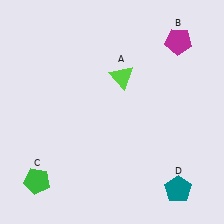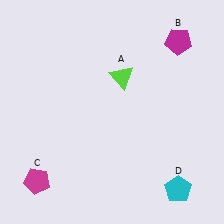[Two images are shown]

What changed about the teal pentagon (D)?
In Image 1, D is teal. In Image 2, it changed to cyan.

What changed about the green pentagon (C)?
In Image 1, C is green. In Image 2, it changed to magenta.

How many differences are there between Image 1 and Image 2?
There are 2 differences between the two images.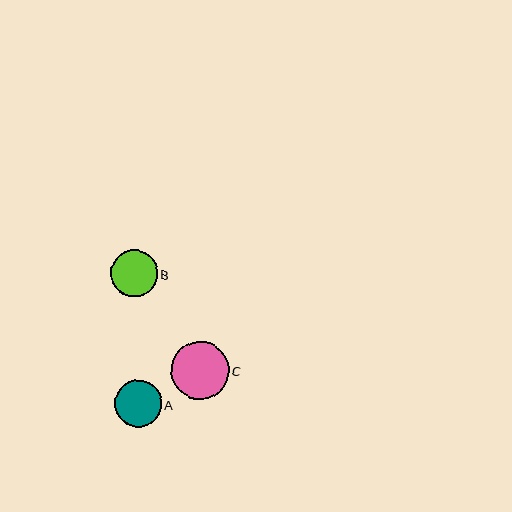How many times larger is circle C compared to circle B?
Circle C is approximately 1.2 times the size of circle B.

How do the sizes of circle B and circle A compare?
Circle B and circle A are approximately the same size.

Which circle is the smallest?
Circle A is the smallest with a size of approximately 46 pixels.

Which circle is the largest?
Circle C is the largest with a size of approximately 58 pixels.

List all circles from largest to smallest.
From largest to smallest: C, B, A.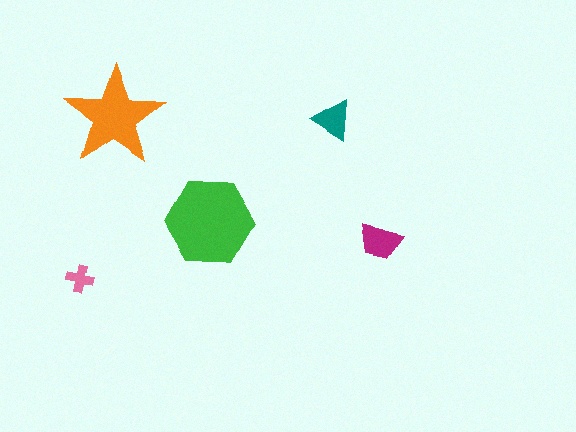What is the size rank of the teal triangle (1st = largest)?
4th.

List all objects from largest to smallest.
The green hexagon, the orange star, the magenta trapezoid, the teal triangle, the pink cross.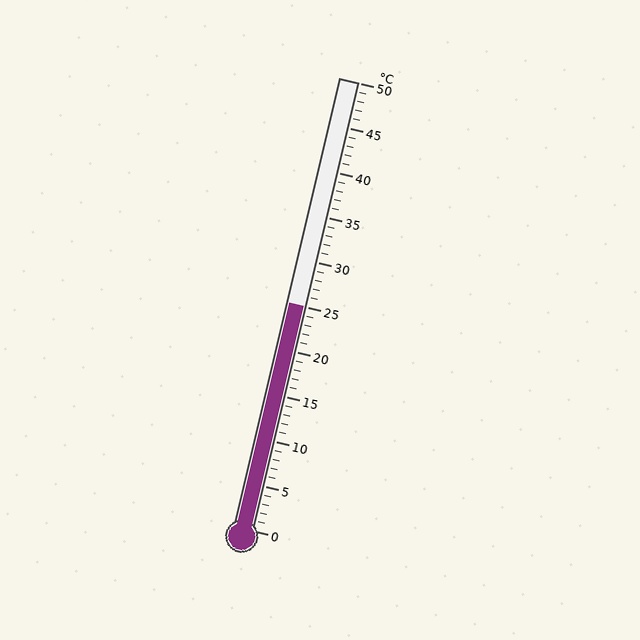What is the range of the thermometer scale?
The thermometer scale ranges from 0°C to 50°C.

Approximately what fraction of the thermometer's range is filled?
The thermometer is filled to approximately 50% of its range.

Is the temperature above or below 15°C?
The temperature is above 15°C.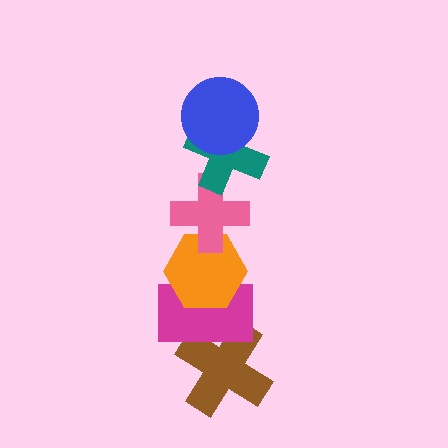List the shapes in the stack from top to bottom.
From top to bottom: the blue circle, the teal cross, the pink cross, the orange hexagon, the magenta rectangle, the brown cross.